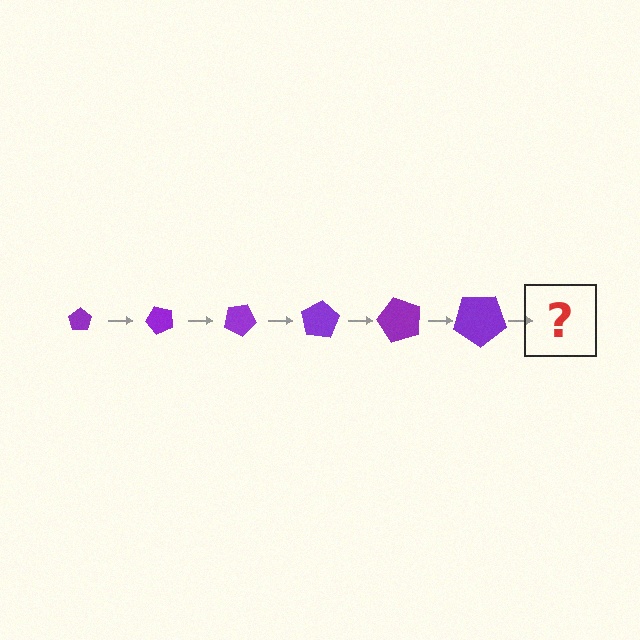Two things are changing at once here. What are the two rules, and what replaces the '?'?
The two rules are that the pentagon grows larger each step and it rotates 50 degrees each step. The '?' should be a pentagon, larger than the previous one and rotated 300 degrees from the start.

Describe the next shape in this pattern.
It should be a pentagon, larger than the previous one and rotated 300 degrees from the start.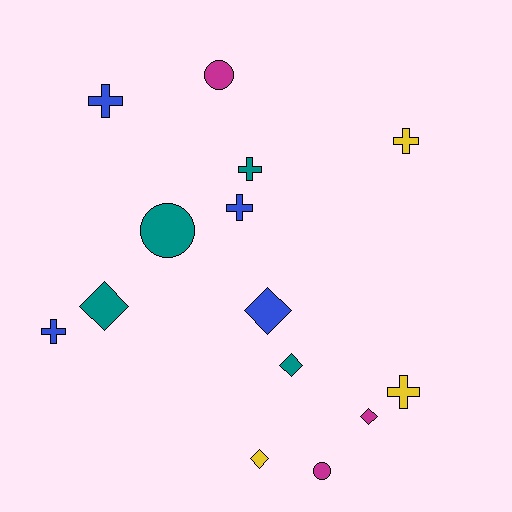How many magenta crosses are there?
There are no magenta crosses.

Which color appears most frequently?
Teal, with 4 objects.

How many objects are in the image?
There are 14 objects.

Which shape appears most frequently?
Cross, with 6 objects.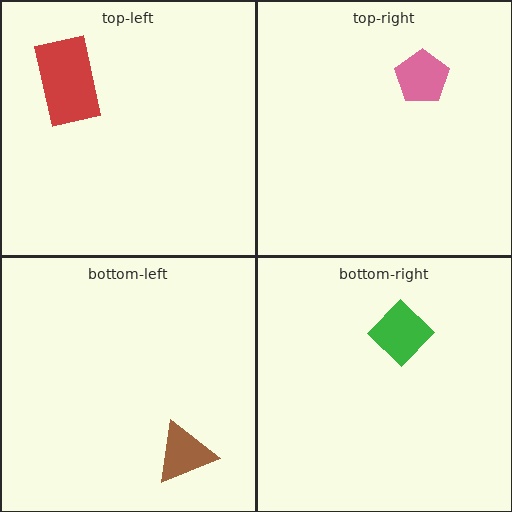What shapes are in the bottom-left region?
The brown triangle.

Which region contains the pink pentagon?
The top-right region.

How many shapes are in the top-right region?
1.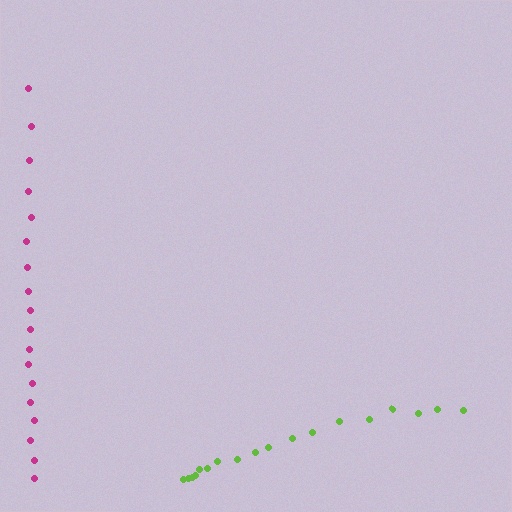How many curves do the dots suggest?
There are 2 distinct paths.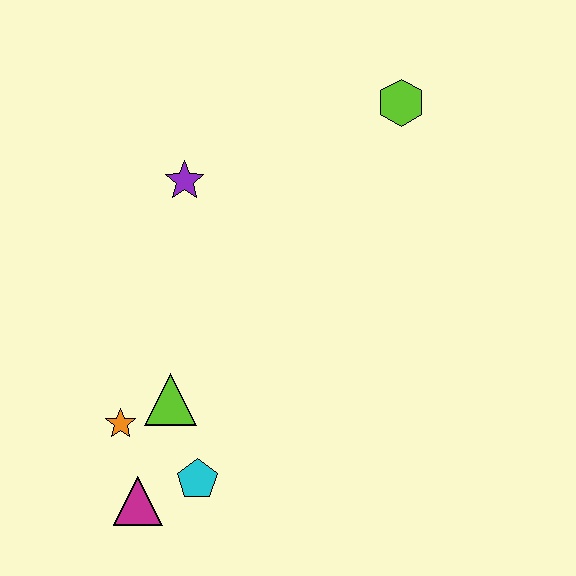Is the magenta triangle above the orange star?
No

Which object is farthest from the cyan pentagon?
The lime hexagon is farthest from the cyan pentagon.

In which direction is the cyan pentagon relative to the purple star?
The cyan pentagon is below the purple star.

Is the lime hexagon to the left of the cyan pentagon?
No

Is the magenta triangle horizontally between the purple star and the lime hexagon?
No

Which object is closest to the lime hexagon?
The purple star is closest to the lime hexagon.